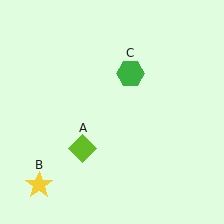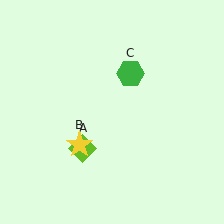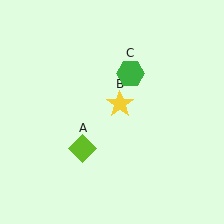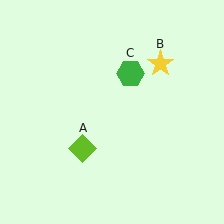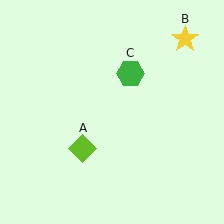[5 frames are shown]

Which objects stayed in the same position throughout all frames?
Lime diamond (object A) and green hexagon (object C) remained stationary.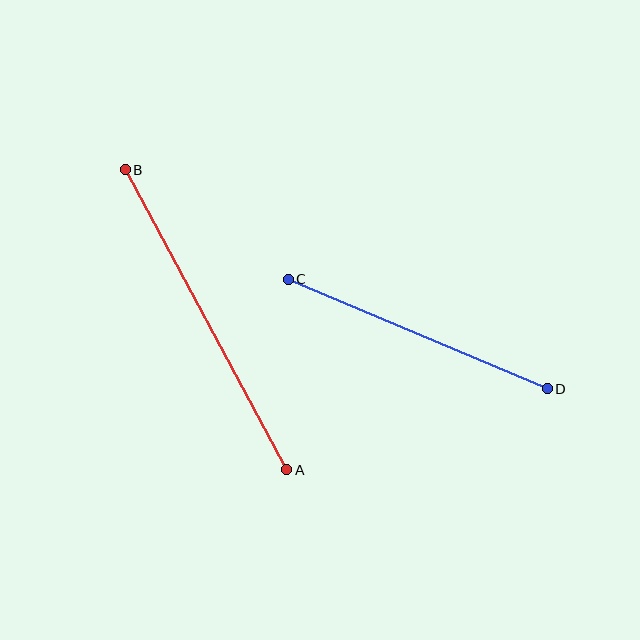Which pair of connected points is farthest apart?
Points A and B are farthest apart.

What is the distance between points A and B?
The distance is approximately 341 pixels.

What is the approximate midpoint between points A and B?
The midpoint is at approximately (206, 320) pixels.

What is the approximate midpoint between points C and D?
The midpoint is at approximately (418, 334) pixels.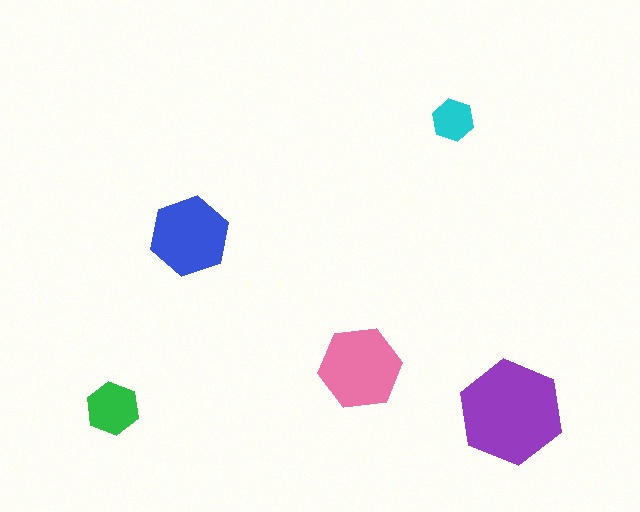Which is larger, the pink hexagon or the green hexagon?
The pink one.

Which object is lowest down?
The purple hexagon is bottommost.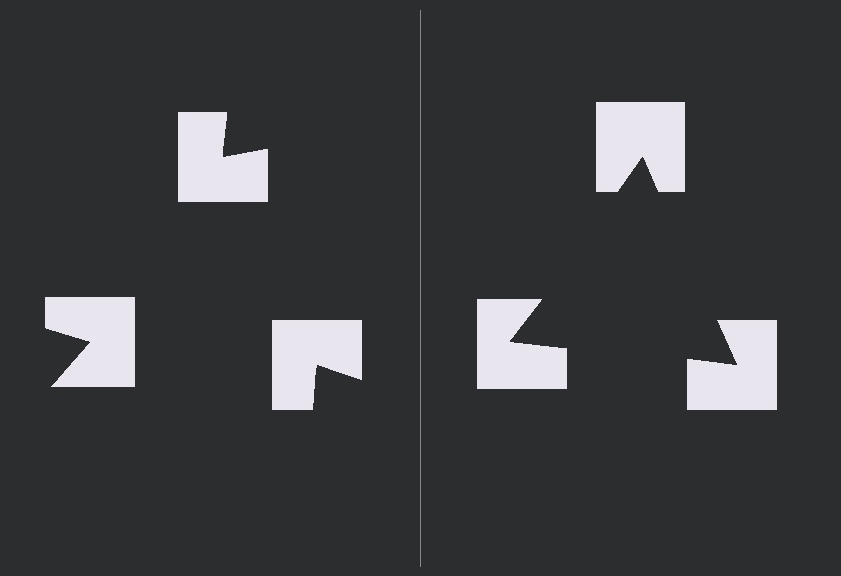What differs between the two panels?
The notched squares are positioned identically on both sides; only the wedge orientations differ. On the right they align to a triangle; on the left they are misaligned.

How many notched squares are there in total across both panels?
6 — 3 on each side.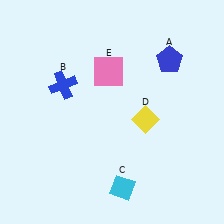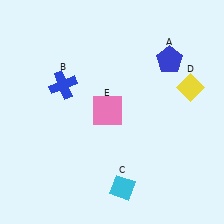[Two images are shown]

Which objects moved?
The objects that moved are: the yellow diamond (D), the pink square (E).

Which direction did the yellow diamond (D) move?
The yellow diamond (D) moved right.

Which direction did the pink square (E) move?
The pink square (E) moved down.